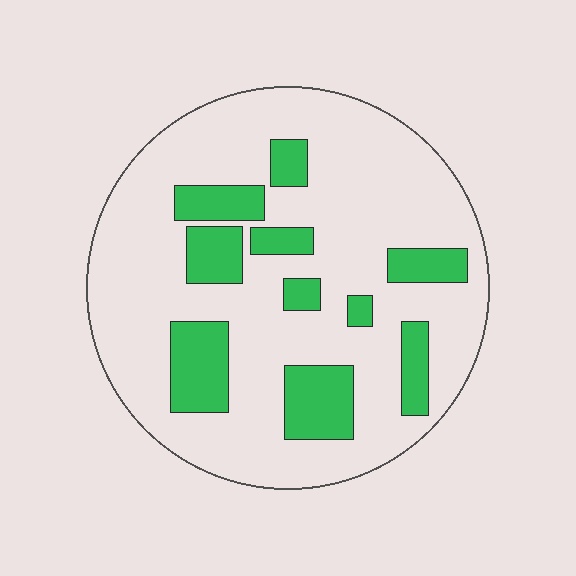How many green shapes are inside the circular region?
10.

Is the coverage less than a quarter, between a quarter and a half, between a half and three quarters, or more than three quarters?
Less than a quarter.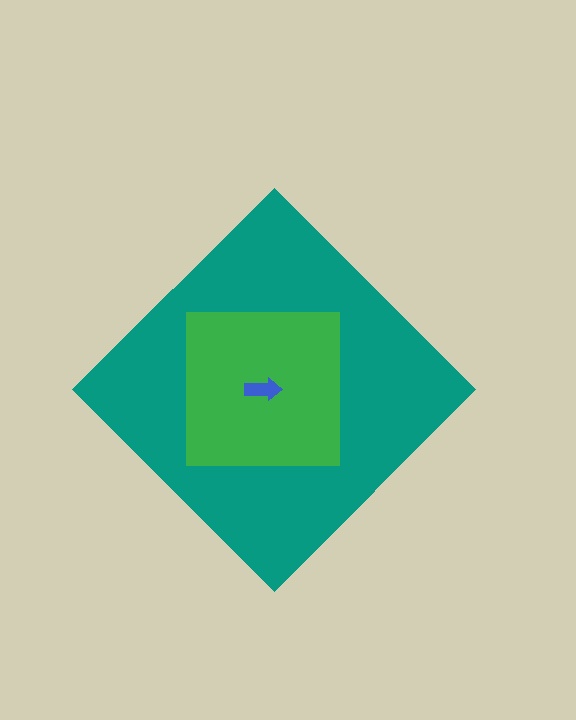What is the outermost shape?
The teal diamond.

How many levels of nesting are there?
3.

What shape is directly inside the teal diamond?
The green square.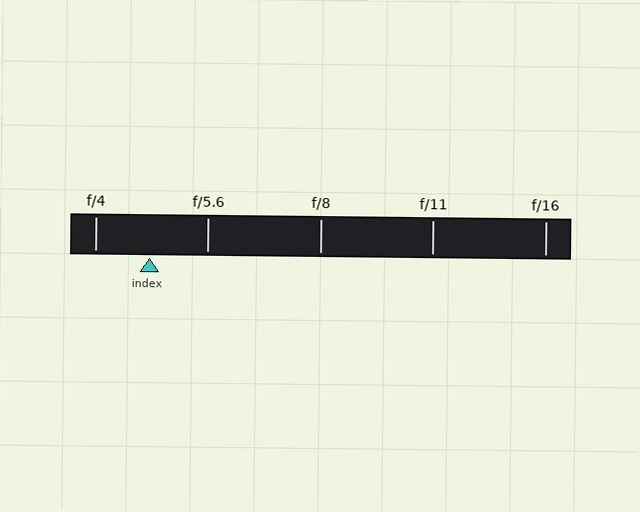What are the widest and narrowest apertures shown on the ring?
The widest aperture shown is f/4 and the narrowest is f/16.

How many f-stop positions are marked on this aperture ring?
There are 5 f-stop positions marked.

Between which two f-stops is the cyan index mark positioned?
The index mark is between f/4 and f/5.6.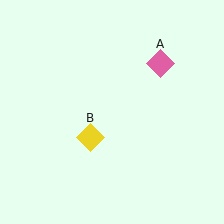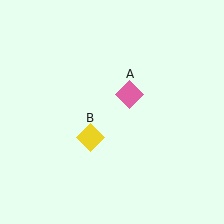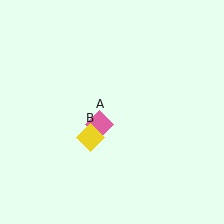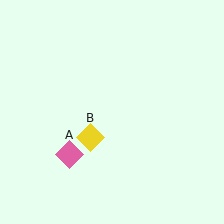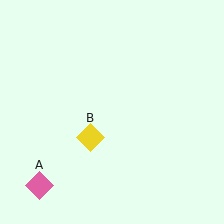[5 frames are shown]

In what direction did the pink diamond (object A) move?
The pink diamond (object A) moved down and to the left.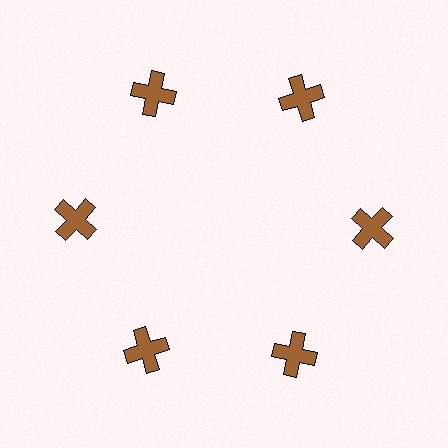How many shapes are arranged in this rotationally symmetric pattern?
There are 6 shapes, arranged in 6 groups of 1.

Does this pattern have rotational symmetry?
Yes, this pattern has 6-fold rotational symmetry. It looks the same after rotating 60 degrees around the center.